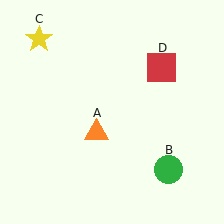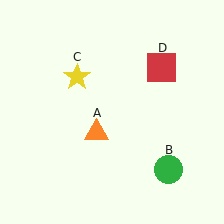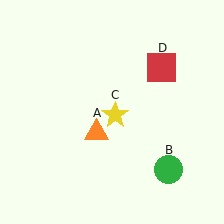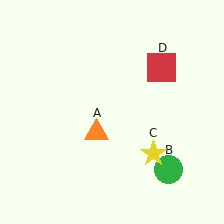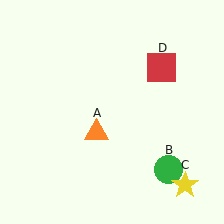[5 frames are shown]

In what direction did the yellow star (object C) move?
The yellow star (object C) moved down and to the right.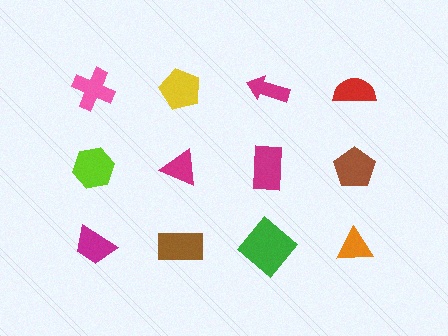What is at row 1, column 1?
A pink cross.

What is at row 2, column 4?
A brown pentagon.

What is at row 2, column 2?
A magenta triangle.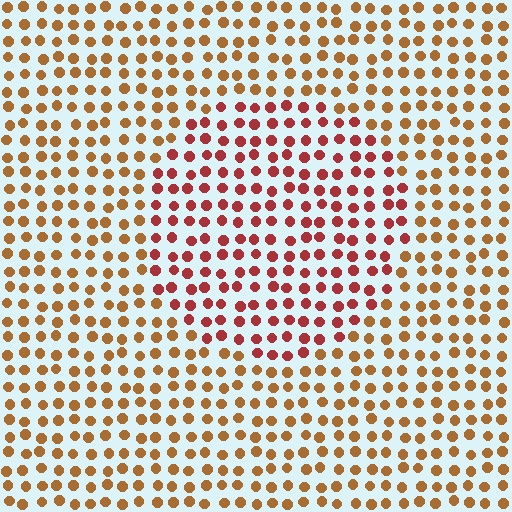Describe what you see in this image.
The image is filled with small brown elements in a uniform arrangement. A circle-shaped region is visible where the elements are tinted to a slightly different hue, forming a subtle color boundary.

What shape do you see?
I see a circle.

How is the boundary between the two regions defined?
The boundary is defined purely by a slight shift in hue (about 34 degrees). Spacing, size, and orientation are identical on both sides.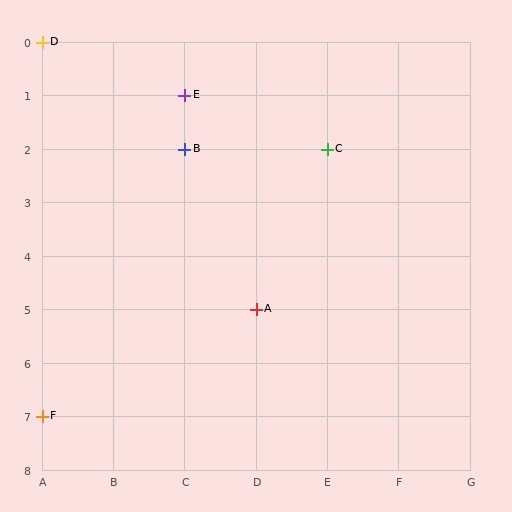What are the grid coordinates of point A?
Point A is at grid coordinates (D, 5).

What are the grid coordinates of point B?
Point B is at grid coordinates (C, 2).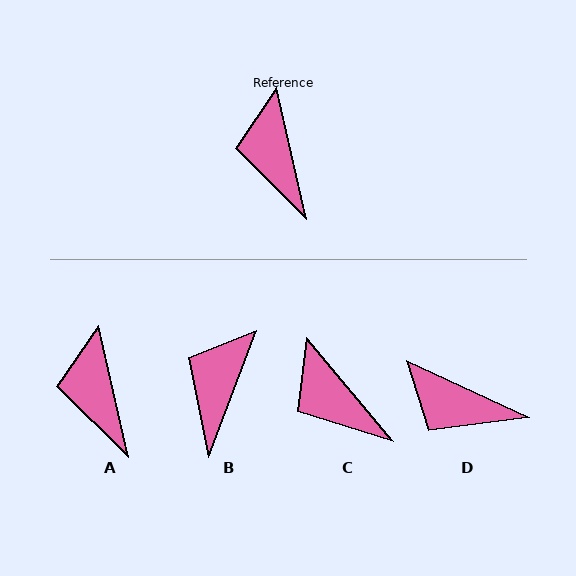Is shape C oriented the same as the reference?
No, it is off by about 27 degrees.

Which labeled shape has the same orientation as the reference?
A.